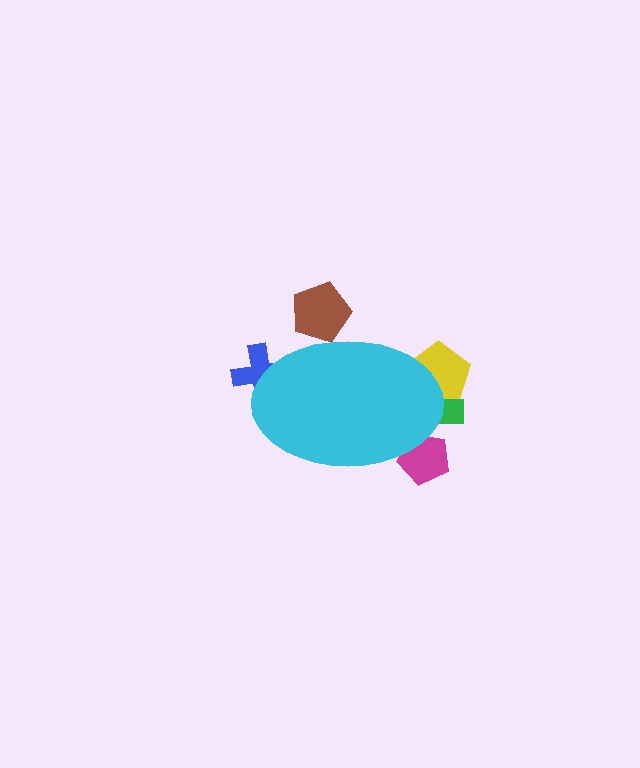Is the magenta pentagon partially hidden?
Yes, the magenta pentagon is partially hidden behind the cyan ellipse.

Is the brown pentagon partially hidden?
Yes, the brown pentagon is partially hidden behind the cyan ellipse.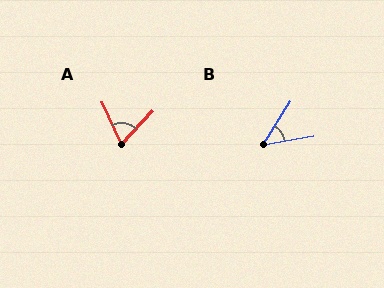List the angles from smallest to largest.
B (48°), A (68°).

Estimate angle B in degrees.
Approximately 48 degrees.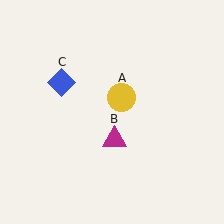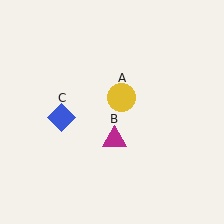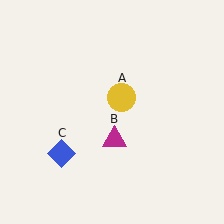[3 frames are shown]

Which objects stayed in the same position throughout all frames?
Yellow circle (object A) and magenta triangle (object B) remained stationary.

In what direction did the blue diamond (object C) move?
The blue diamond (object C) moved down.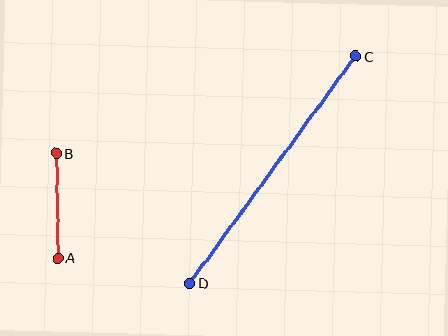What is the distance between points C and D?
The distance is approximately 281 pixels.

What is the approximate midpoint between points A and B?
The midpoint is at approximately (57, 206) pixels.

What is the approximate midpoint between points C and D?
The midpoint is at approximately (273, 170) pixels.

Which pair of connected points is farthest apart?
Points C and D are farthest apart.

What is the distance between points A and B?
The distance is approximately 104 pixels.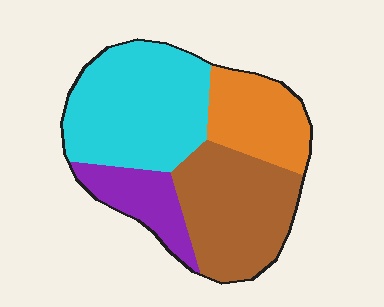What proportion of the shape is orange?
Orange covers about 20% of the shape.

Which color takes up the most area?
Cyan, at roughly 35%.